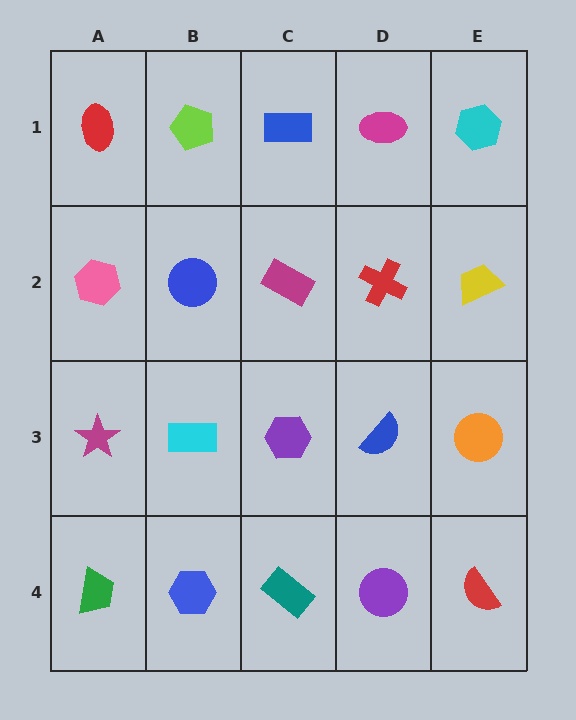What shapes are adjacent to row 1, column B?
A blue circle (row 2, column B), a red ellipse (row 1, column A), a blue rectangle (row 1, column C).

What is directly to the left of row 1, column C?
A lime pentagon.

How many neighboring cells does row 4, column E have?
2.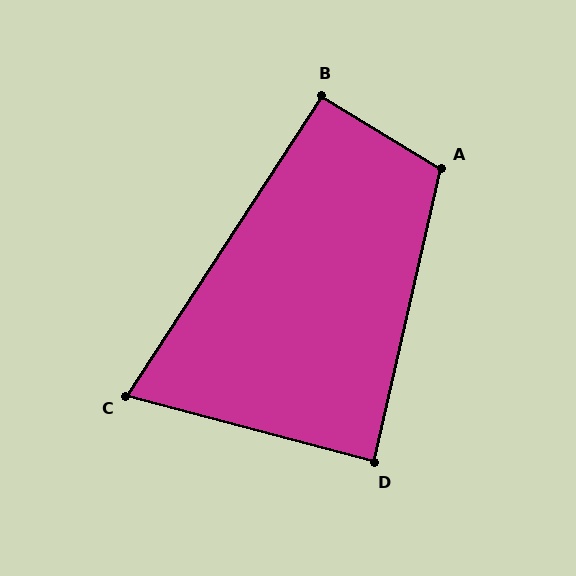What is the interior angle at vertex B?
Approximately 92 degrees (approximately right).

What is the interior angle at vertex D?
Approximately 88 degrees (approximately right).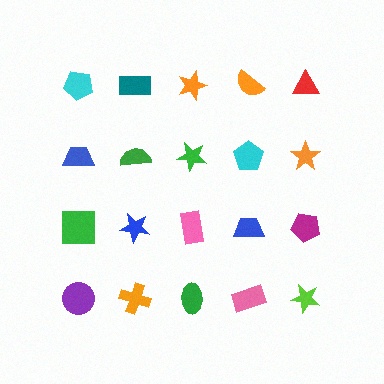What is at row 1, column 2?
A teal rectangle.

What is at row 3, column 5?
A magenta pentagon.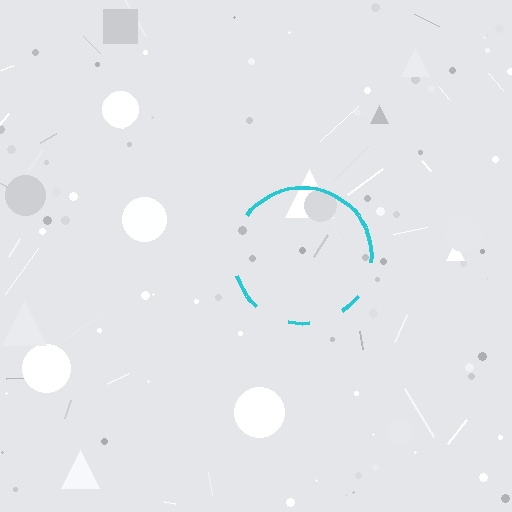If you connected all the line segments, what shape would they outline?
They would outline a circle.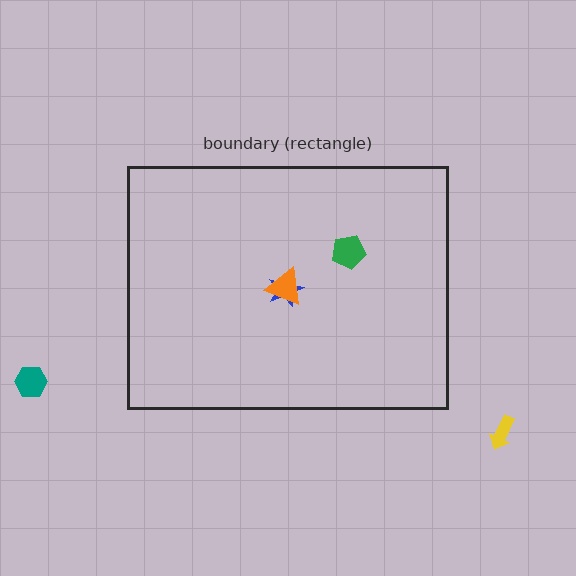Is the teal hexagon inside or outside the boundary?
Outside.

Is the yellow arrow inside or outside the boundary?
Outside.